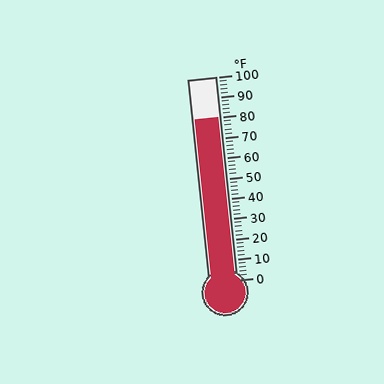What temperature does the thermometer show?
The thermometer shows approximately 80°F.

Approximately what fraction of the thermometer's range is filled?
The thermometer is filled to approximately 80% of its range.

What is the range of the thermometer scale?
The thermometer scale ranges from 0°F to 100°F.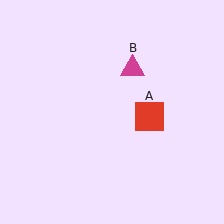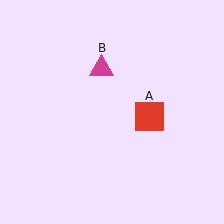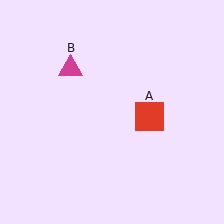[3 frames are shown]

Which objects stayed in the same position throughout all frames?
Red square (object A) remained stationary.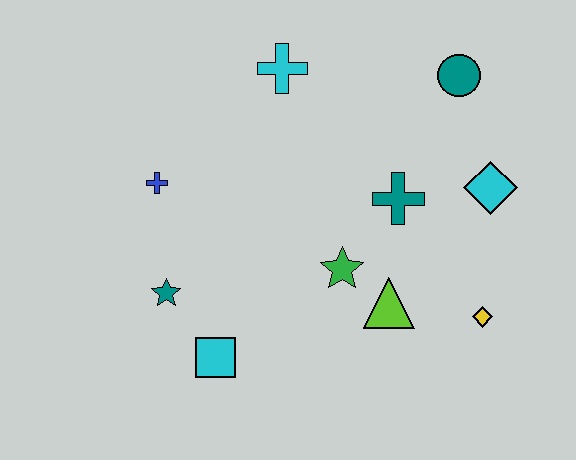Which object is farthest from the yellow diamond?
The blue cross is farthest from the yellow diamond.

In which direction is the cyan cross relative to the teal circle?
The cyan cross is to the left of the teal circle.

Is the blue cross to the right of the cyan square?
No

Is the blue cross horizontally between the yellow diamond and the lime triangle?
No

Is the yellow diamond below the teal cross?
Yes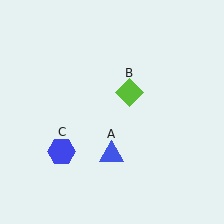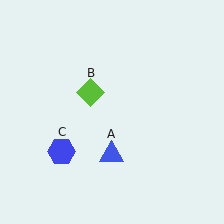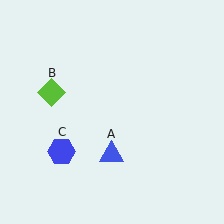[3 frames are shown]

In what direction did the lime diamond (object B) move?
The lime diamond (object B) moved left.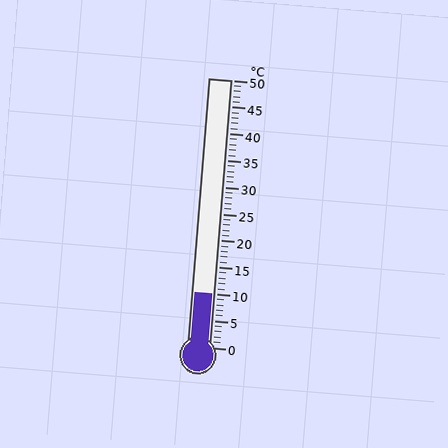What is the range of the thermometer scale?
The thermometer scale ranges from 0°C to 50°C.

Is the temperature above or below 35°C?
The temperature is below 35°C.